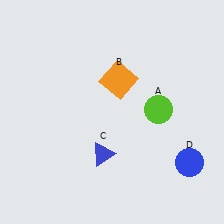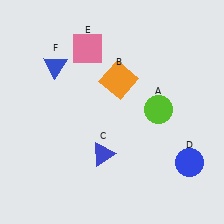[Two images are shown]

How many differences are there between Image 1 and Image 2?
There are 2 differences between the two images.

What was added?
A pink square (E), a blue triangle (F) were added in Image 2.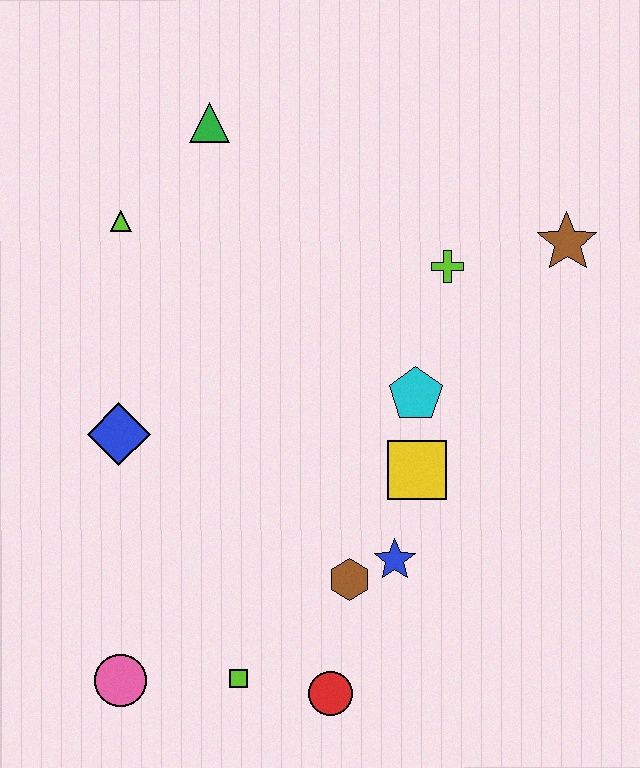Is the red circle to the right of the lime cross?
No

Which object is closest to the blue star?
The brown hexagon is closest to the blue star.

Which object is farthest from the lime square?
The green triangle is farthest from the lime square.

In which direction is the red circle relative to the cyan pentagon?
The red circle is below the cyan pentagon.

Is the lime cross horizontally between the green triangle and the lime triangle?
No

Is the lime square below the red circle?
No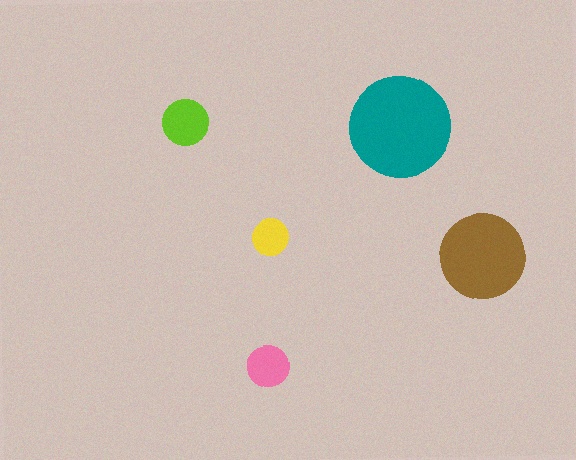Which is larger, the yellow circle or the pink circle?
The pink one.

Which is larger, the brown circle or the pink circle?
The brown one.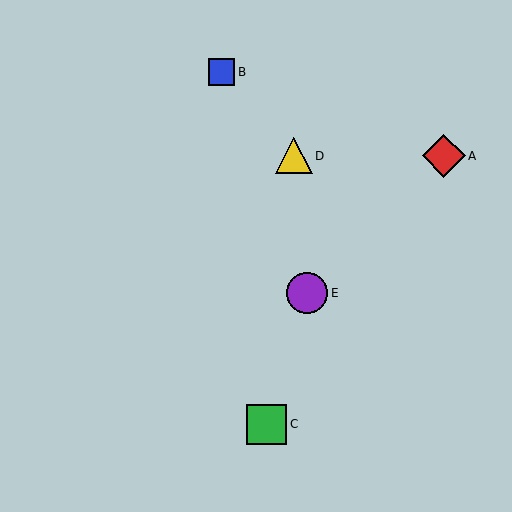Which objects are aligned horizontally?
Objects A, D are aligned horizontally.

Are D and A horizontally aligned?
Yes, both are at y≈156.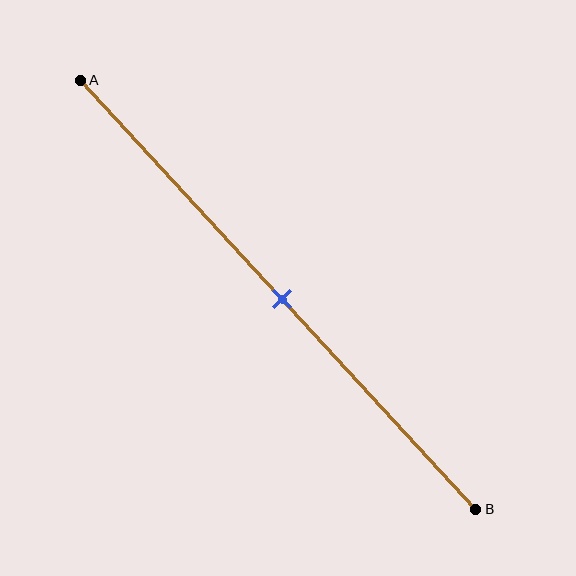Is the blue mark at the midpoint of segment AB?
Yes, the mark is approximately at the midpoint.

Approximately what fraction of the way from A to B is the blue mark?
The blue mark is approximately 50% of the way from A to B.